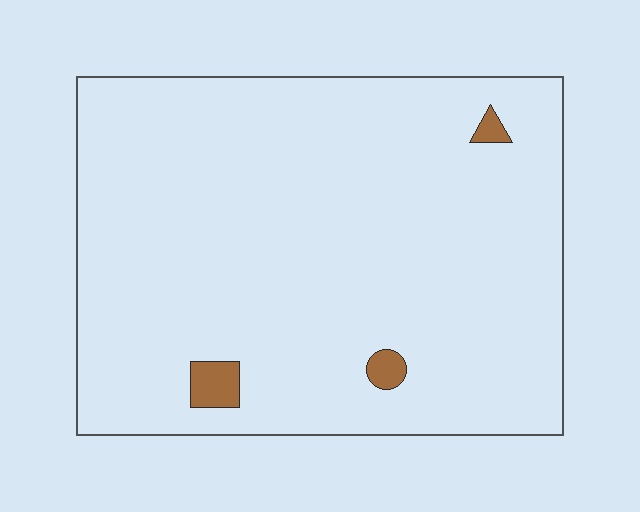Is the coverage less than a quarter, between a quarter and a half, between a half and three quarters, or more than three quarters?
Less than a quarter.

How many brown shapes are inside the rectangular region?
3.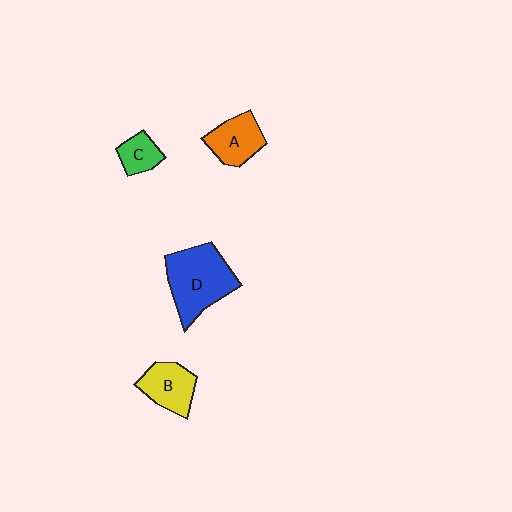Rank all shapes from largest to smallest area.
From largest to smallest: D (blue), B (yellow), A (orange), C (green).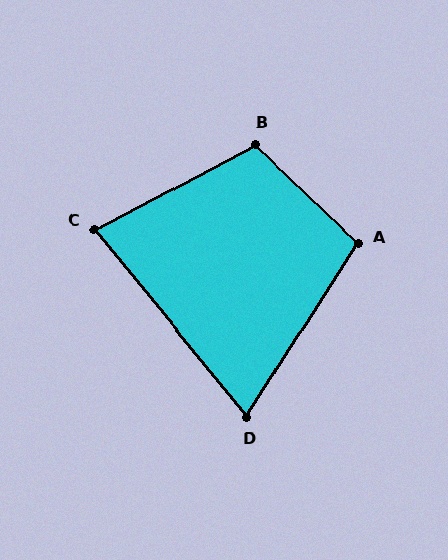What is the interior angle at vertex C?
Approximately 79 degrees (acute).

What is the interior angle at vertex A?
Approximately 101 degrees (obtuse).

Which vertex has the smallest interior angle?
D, at approximately 72 degrees.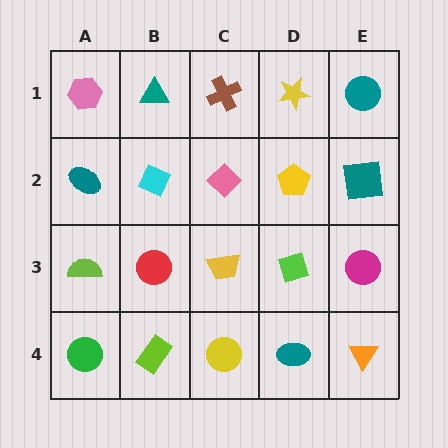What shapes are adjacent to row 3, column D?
A yellow pentagon (row 2, column D), a teal ellipse (row 4, column D), a yellow trapezoid (row 3, column C), a magenta circle (row 3, column E).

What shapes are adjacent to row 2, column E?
A teal circle (row 1, column E), a magenta circle (row 3, column E), a yellow pentagon (row 2, column D).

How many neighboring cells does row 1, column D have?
3.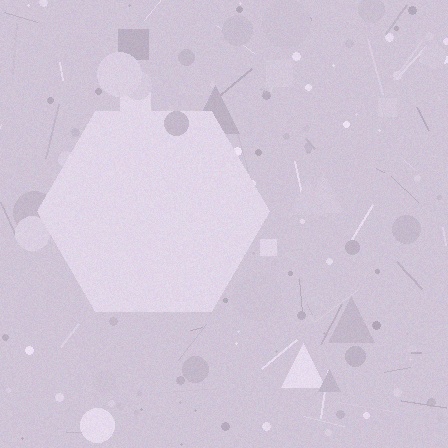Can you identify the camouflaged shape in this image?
The camouflaged shape is a hexagon.